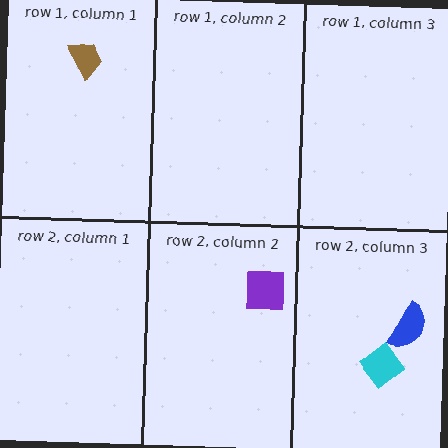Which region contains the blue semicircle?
The row 2, column 3 region.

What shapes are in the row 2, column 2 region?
The purple square.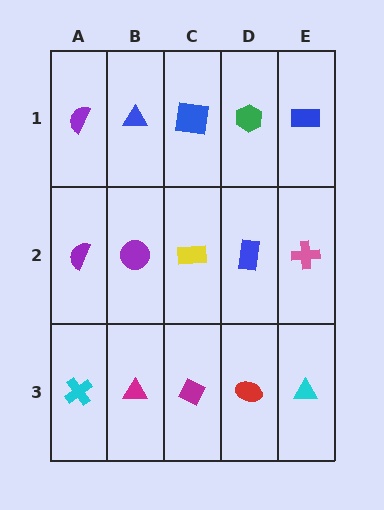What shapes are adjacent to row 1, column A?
A purple semicircle (row 2, column A), a blue triangle (row 1, column B).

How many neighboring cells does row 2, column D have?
4.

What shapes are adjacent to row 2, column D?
A green hexagon (row 1, column D), a red ellipse (row 3, column D), a yellow rectangle (row 2, column C), a pink cross (row 2, column E).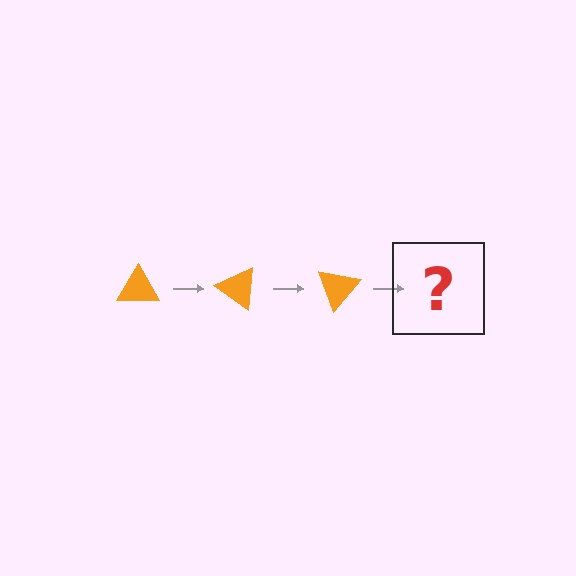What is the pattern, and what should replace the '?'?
The pattern is that the triangle rotates 35 degrees each step. The '?' should be an orange triangle rotated 105 degrees.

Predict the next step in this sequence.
The next step is an orange triangle rotated 105 degrees.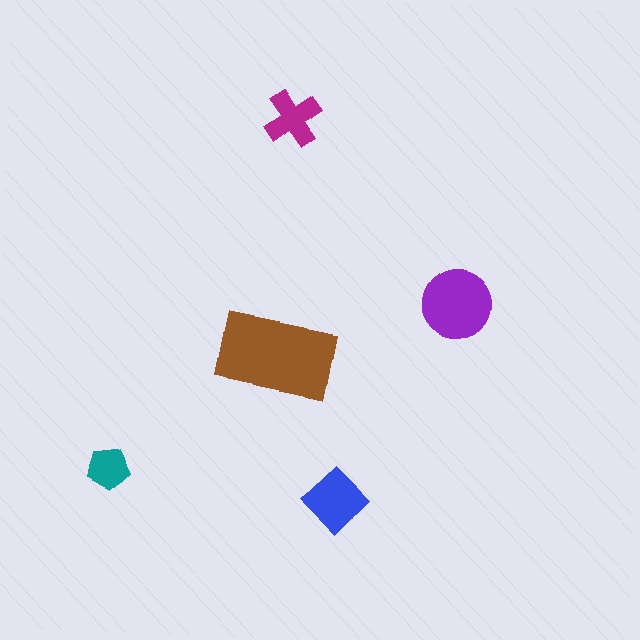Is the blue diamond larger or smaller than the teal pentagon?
Larger.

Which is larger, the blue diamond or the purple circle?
The purple circle.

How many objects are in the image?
There are 5 objects in the image.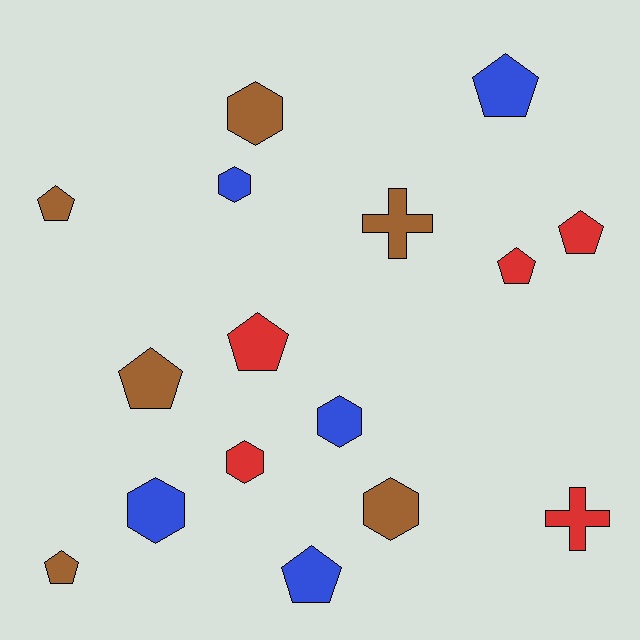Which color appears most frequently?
Brown, with 6 objects.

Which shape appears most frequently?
Pentagon, with 8 objects.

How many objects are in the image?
There are 16 objects.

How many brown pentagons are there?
There are 3 brown pentagons.